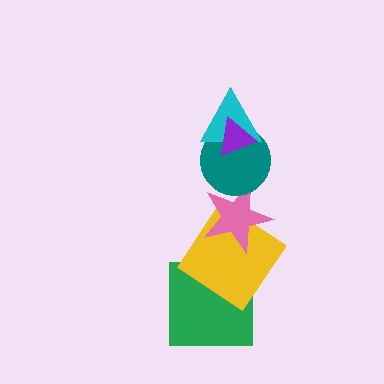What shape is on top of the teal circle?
The cyan triangle is on top of the teal circle.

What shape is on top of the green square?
The yellow diamond is on top of the green square.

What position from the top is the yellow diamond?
The yellow diamond is 5th from the top.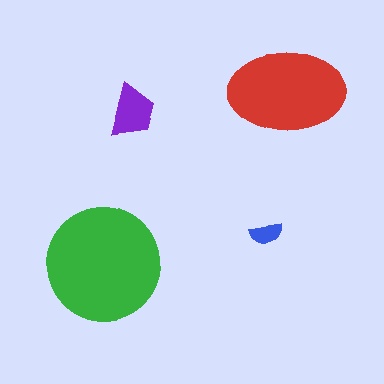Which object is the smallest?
The blue semicircle.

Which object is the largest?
The green circle.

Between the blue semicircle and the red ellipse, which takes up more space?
The red ellipse.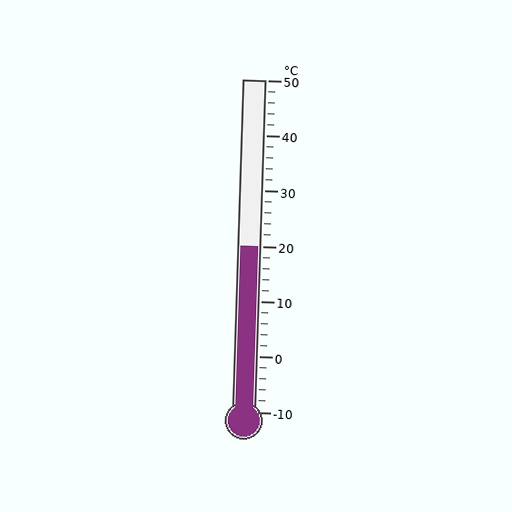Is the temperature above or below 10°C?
The temperature is above 10°C.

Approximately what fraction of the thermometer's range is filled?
The thermometer is filled to approximately 50% of its range.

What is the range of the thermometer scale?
The thermometer scale ranges from -10°C to 50°C.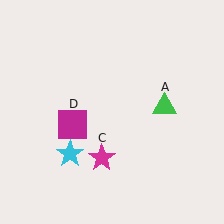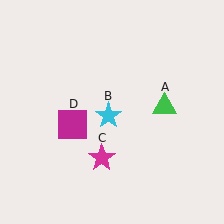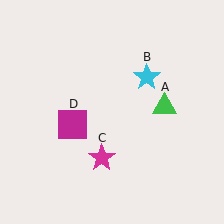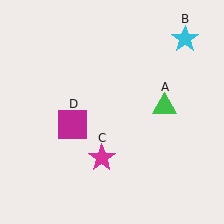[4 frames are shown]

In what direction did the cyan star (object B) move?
The cyan star (object B) moved up and to the right.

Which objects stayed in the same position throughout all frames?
Green triangle (object A) and magenta star (object C) and magenta square (object D) remained stationary.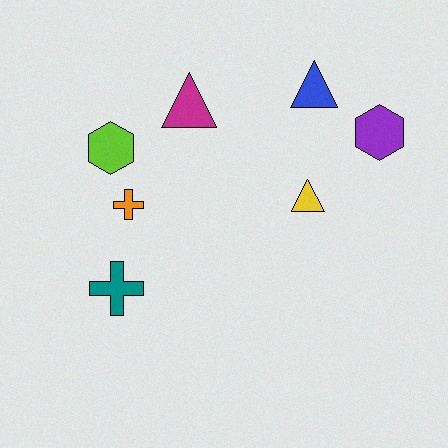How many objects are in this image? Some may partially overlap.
There are 7 objects.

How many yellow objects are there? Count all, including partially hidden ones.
There is 1 yellow object.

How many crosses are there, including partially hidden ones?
There are 2 crosses.